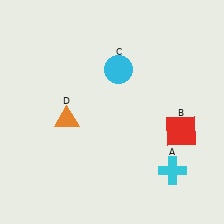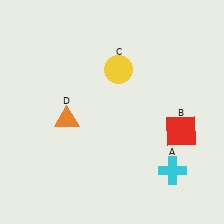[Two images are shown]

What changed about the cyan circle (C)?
In Image 1, C is cyan. In Image 2, it changed to yellow.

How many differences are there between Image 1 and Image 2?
There is 1 difference between the two images.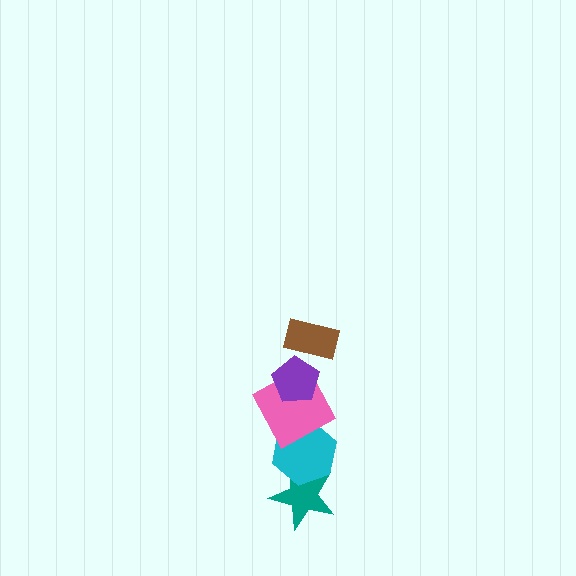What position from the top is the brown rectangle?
The brown rectangle is 1st from the top.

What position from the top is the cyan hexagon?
The cyan hexagon is 4th from the top.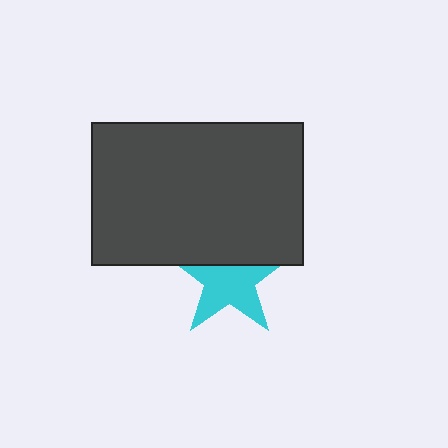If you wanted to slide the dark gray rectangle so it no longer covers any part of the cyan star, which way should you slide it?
Slide it up — that is the most direct way to separate the two shapes.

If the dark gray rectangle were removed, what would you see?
You would see the complete cyan star.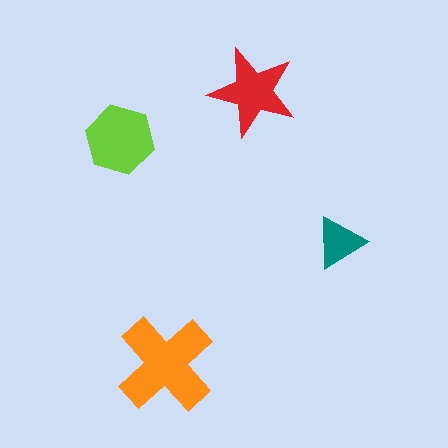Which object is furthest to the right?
The teal triangle is rightmost.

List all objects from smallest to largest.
The teal triangle, the red star, the lime hexagon, the orange cross.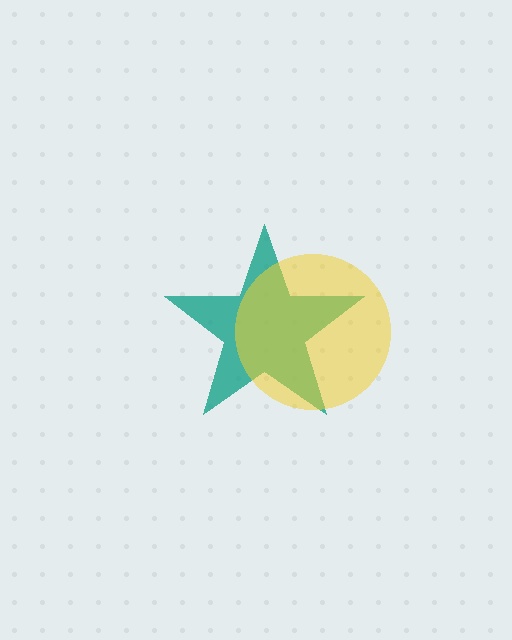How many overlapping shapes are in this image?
There are 2 overlapping shapes in the image.